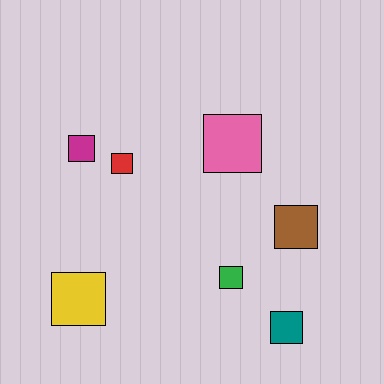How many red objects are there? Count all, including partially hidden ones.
There is 1 red object.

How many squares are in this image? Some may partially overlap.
There are 7 squares.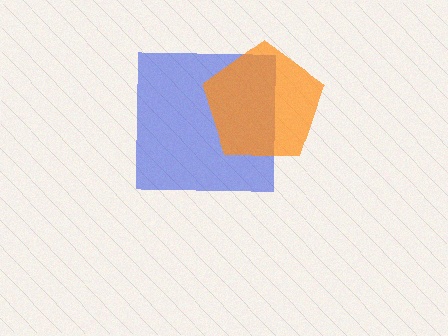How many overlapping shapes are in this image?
There are 2 overlapping shapes in the image.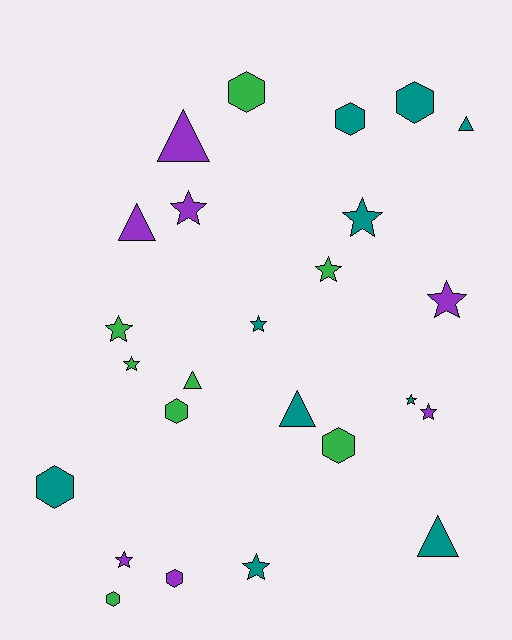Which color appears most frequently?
Teal, with 10 objects.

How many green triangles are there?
There is 1 green triangle.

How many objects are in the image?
There are 25 objects.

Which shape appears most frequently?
Star, with 11 objects.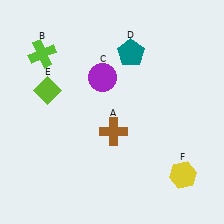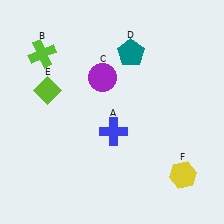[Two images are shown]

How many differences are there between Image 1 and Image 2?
There is 1 difference between the two images.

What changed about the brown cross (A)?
In Image 1, A is brown. In Image 2, it changed to blue.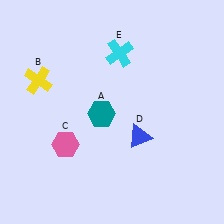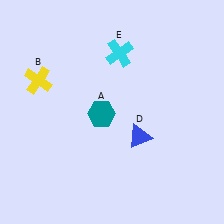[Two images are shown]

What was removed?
The pink hexagon (C) was removed in Image 2.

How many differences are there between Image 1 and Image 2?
There is 1 difference between the two images.